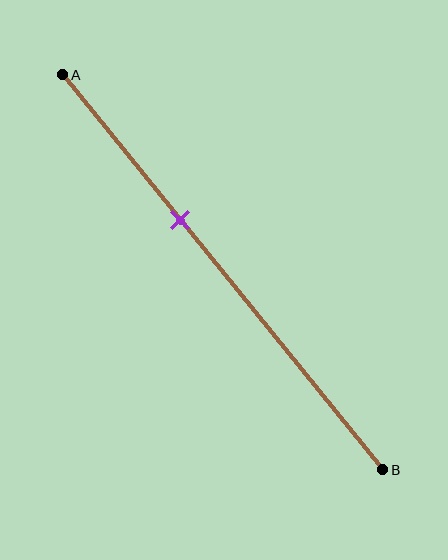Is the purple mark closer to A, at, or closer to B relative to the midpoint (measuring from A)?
The purple mark is closer to point A than the midpoint of segment AB.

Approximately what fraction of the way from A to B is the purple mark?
The purple mark is approximately 35% of the way from A to B.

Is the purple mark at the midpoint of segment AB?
No, the mark is at about 35% from A, not at the 50% midpoint.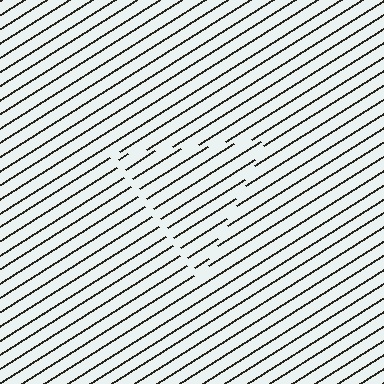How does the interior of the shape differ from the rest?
The interior of the shape contains the same grating, shifted by half a period — the contour is defined by the phase discontinuity where line-ends from the inner and outer gratings abut.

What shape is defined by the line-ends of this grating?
An illusory triangle. The interior of the shape contains the same grating, shifted by half a period — the contour is defined by the phase discontinuity where line-ends from the inner and outer gratings abut.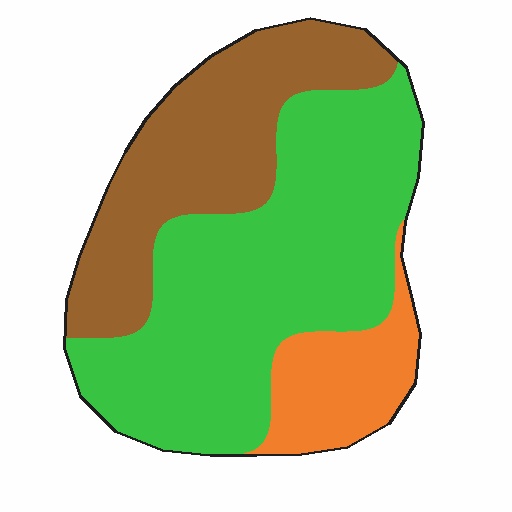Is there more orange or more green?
Green.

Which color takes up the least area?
Orange, at roughly 15%.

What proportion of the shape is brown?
Brown takes up about one third (1/3) of the shape.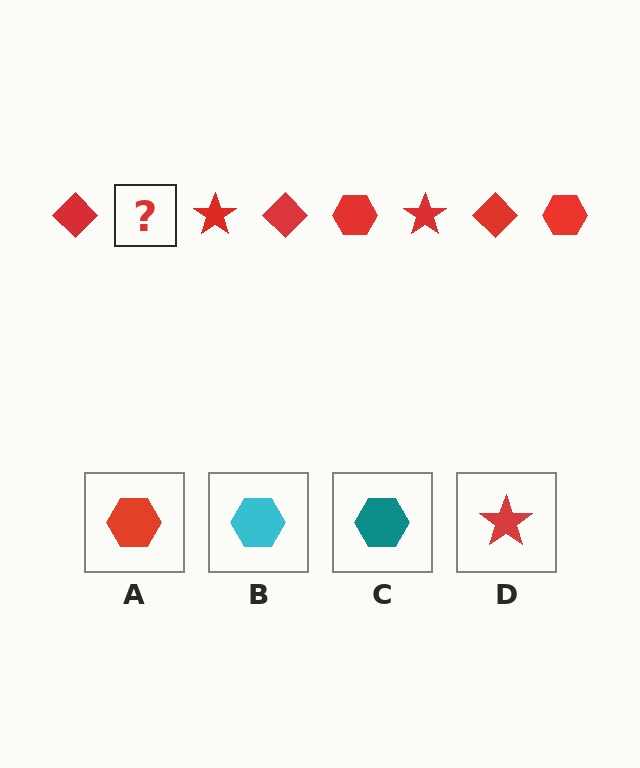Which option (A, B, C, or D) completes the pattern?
A.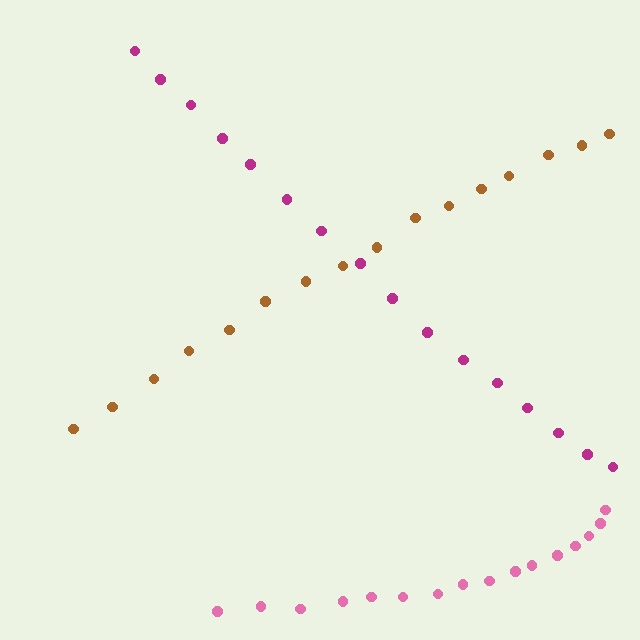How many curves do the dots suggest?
There are 3 distinct paths.